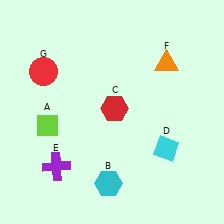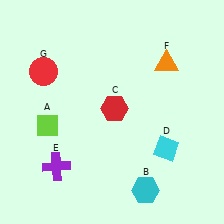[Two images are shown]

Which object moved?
The cyan hexagon (B) moved right.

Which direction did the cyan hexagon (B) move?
The cyan hexagon (B) moved right.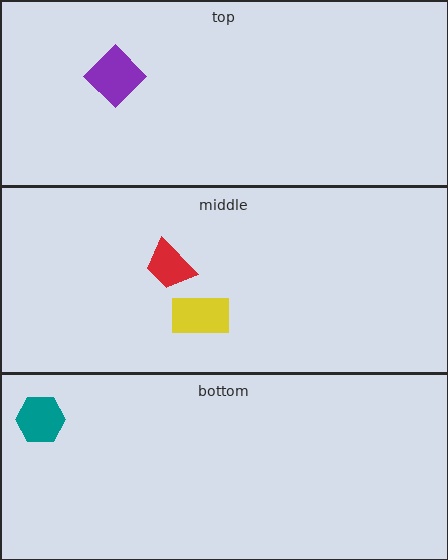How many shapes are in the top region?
1.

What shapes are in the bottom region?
The teal hexagon.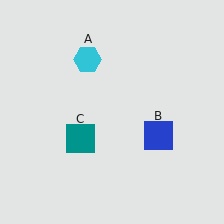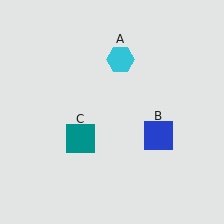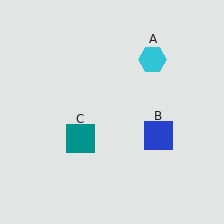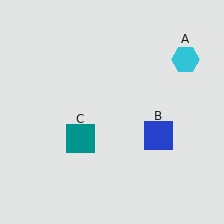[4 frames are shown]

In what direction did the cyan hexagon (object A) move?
The cyan hexagon (object A) moved right.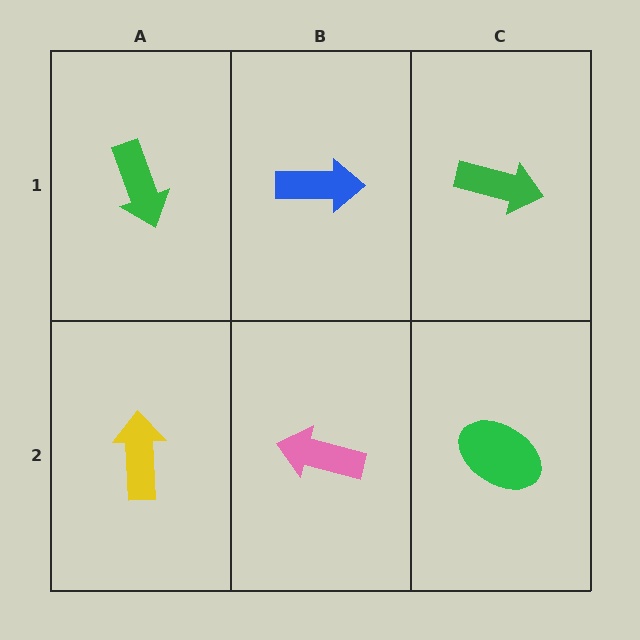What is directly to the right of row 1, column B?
A green arrow.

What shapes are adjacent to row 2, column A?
A green arrow (row 1, column A), a pink arrow (row 2, column B).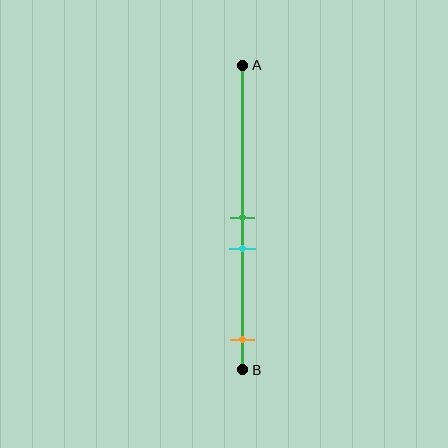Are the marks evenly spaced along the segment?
No, the marks are not evenly spaced.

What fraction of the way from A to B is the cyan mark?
The cyan mark is approximately 60% (0.6) of the way from A to B.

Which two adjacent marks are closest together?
The green and cyan marks are the closest adjacent pair.